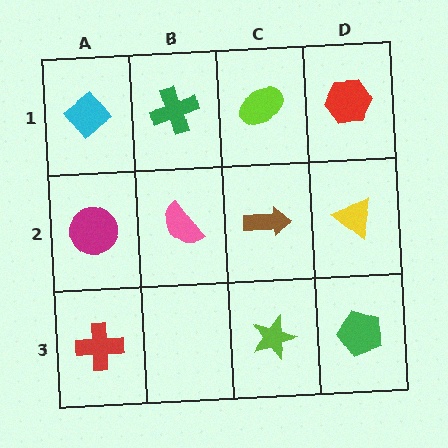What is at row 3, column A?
A red cross.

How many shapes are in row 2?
4 shapes.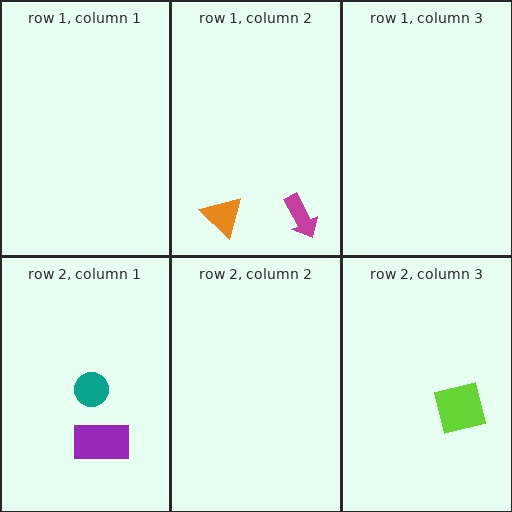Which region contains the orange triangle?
The row 1, column 2 region.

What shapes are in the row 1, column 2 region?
The magenta arrow, the orange triangle.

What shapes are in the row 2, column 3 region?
The lime square.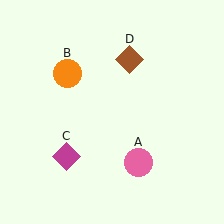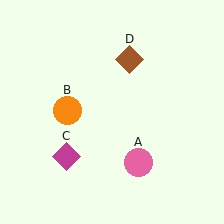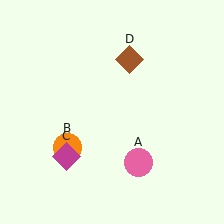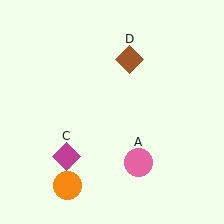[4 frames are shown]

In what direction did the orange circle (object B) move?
The orange circle (object B) moved down.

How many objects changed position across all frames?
1 object changed position: orange circle (object B).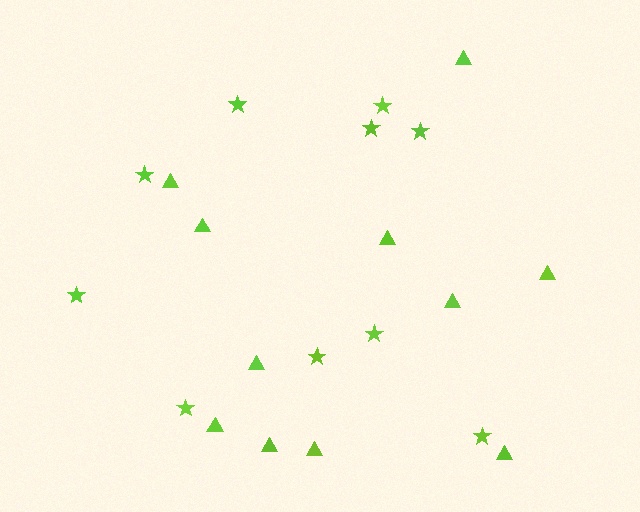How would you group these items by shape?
There are 2 groups: one group of stars (10) and one group of triangles (11).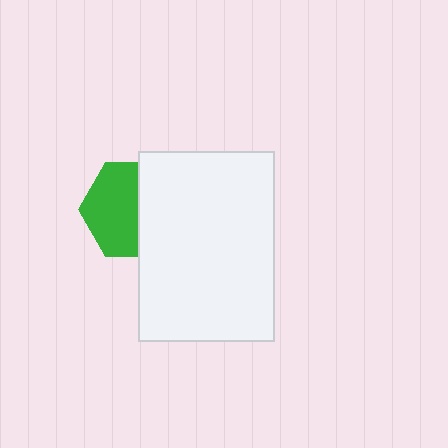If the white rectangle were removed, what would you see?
You would see the complete green hexagon.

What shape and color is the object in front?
The object in front is a white rectangle.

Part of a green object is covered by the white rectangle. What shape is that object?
It is a hexagon.